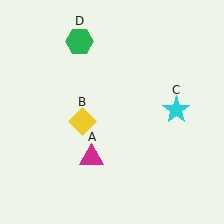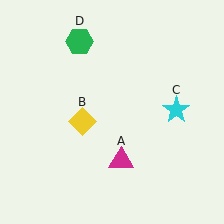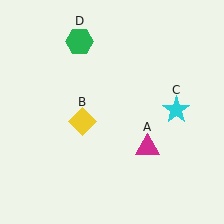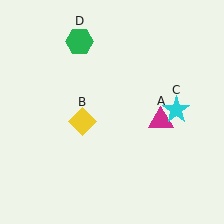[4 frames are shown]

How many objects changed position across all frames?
1 object changed position: magenta triangle (object A).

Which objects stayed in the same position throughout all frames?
Yellow diamond (object B) and cyan star (object C) and green hexagon (object D) remained stationary.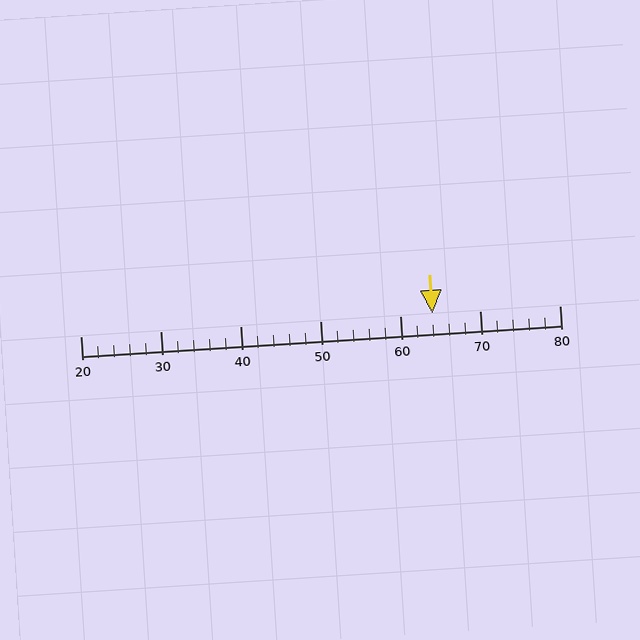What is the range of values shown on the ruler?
The ruler shows values from 20 to 80.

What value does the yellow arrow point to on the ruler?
The yellow arrow points to approximately 64.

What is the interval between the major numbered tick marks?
The major tick marks are spaced 10 units apart.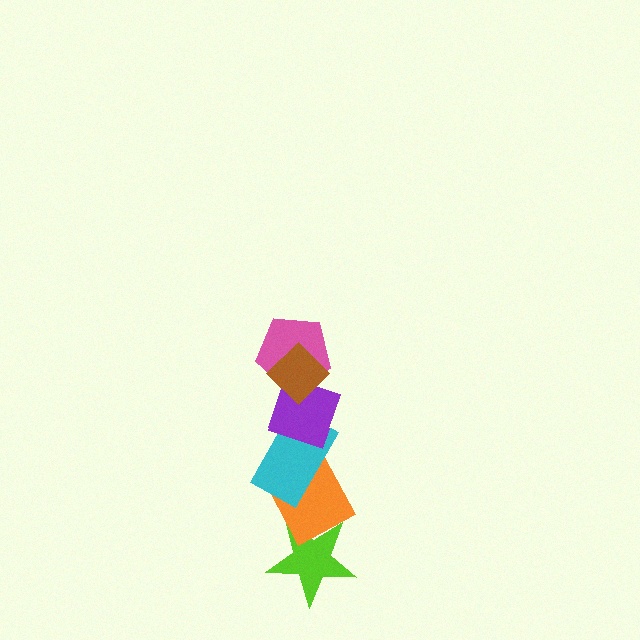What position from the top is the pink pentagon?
The pink pentagon is 2nd from the top.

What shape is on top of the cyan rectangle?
The purple diamond is on top of the cyan rectangle.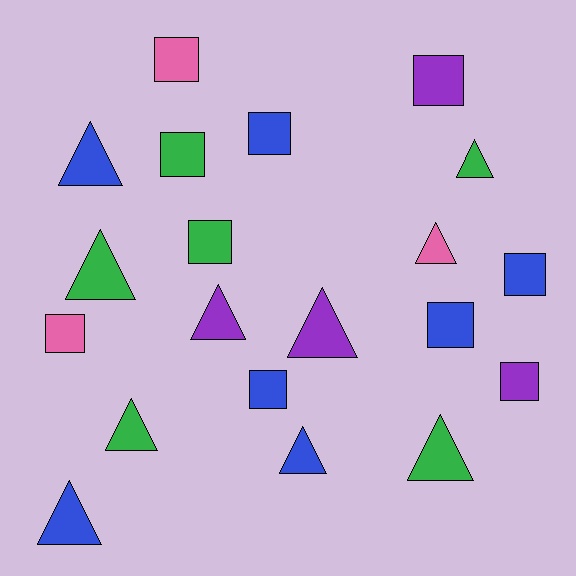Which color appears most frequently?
Blue, with 7 objects.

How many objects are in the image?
There are 20 objects.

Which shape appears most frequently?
Triangle, with 10 objects.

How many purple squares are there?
There are 2 purple squares.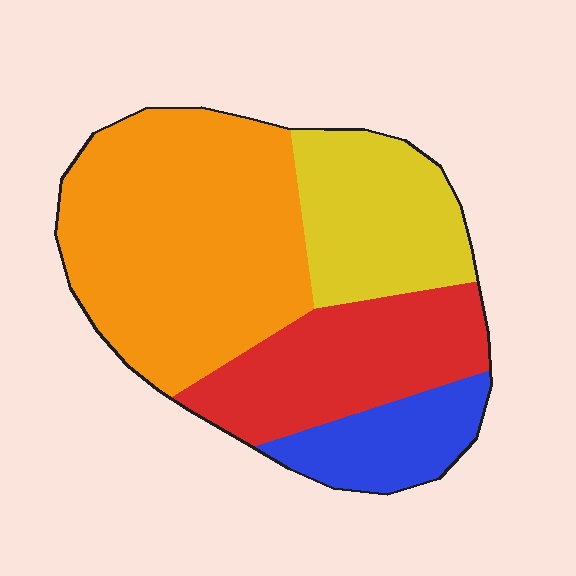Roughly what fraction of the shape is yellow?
Yellow covers 20% of the shape.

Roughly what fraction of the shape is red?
Red takes up about one quarter (1/4) of the shape.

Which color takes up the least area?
Blue, at roughly 10%.